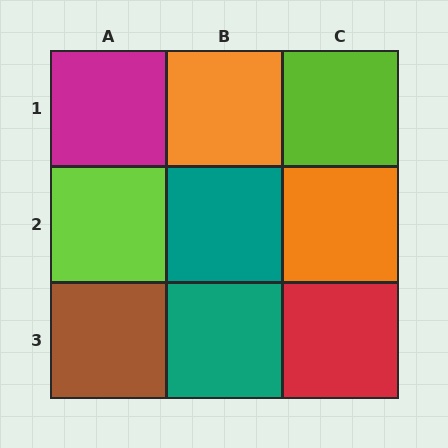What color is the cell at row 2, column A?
Lime.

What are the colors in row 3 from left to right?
Brown, teal, red.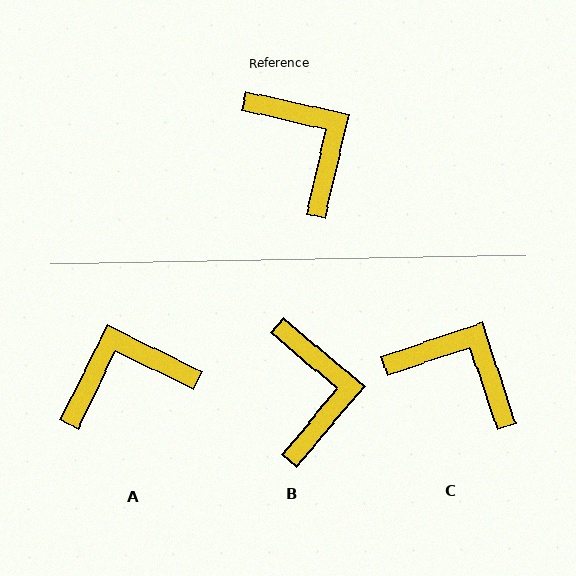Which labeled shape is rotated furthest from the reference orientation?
A, about 77 degrees away.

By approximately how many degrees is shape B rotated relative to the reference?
Approximately 27 degrees clockwise.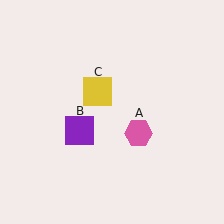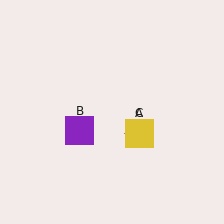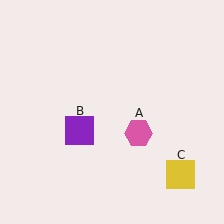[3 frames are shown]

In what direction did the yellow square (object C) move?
The yellow square (object C) moved down and to the right.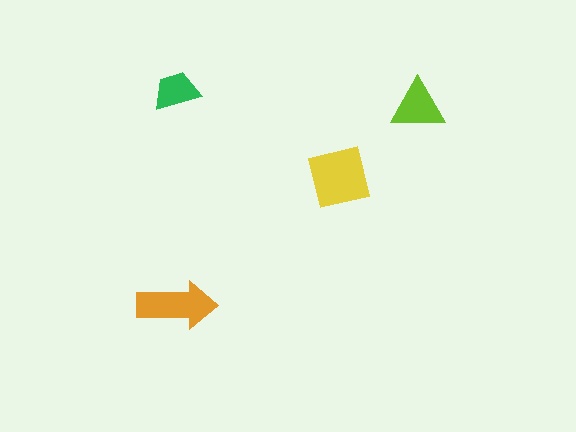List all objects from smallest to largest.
The green trapezoid, the lime triangle, the orange arrow, the yellow square.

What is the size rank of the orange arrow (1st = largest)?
2nd.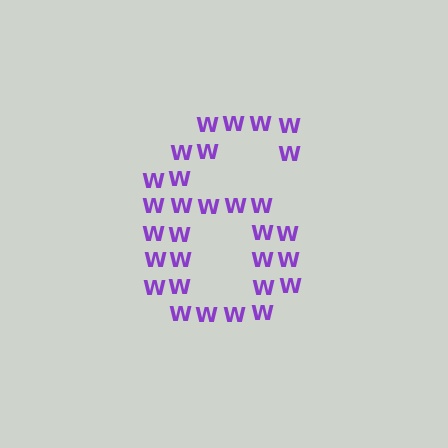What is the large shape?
The large shape is the digit 6.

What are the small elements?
The small elements are letter W's.